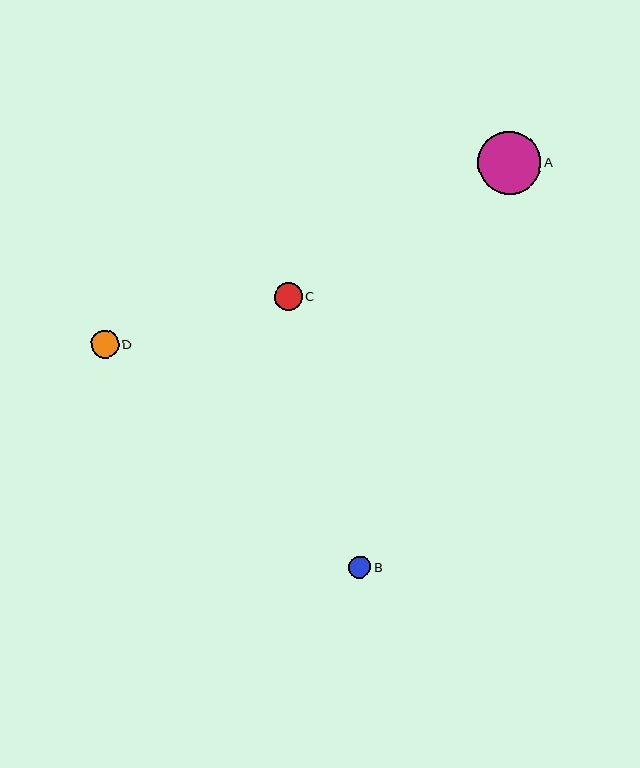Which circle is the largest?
Circle A is the largest with a size of approximately 63 pixels.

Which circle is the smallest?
Circle B is the smallest with a size of approximately 23 pixels.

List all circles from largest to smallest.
From largest to smallest: A, D, C, B.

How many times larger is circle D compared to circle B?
Circle D is approximately 1.2 times the size of circle B.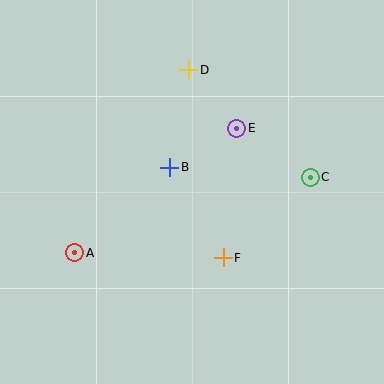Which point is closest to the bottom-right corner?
Point F is closest to the bottom-right corner.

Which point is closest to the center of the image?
Point B at (170, 167) is closest to the center.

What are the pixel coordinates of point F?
Point F is at (223, 258).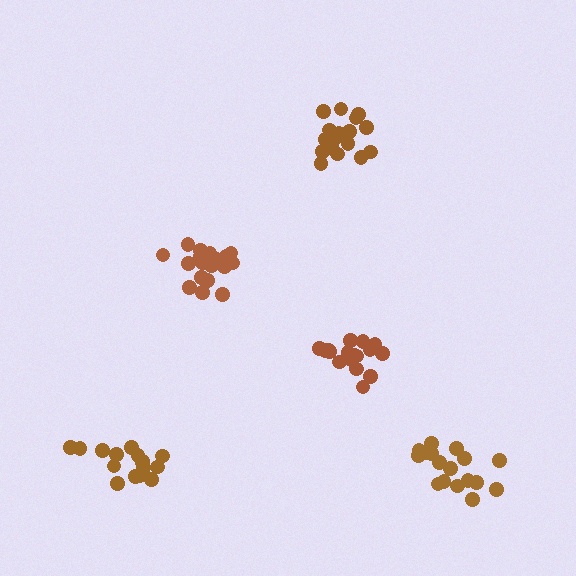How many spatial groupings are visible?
There are 5 spatial groupings.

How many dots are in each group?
Group 1: 20 dots, Group 2: 18 dots, Group 3: 17 dots, Group 4: 18 dots, Group 5: 18 dots (91 total).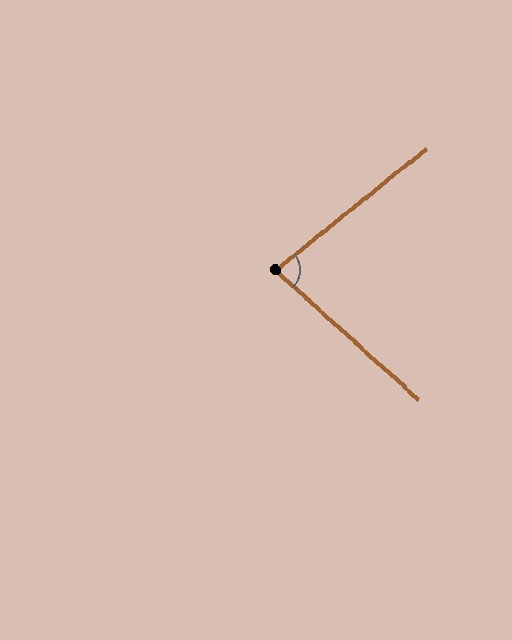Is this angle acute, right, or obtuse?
It is acute.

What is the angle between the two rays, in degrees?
Approximately 81 degrees.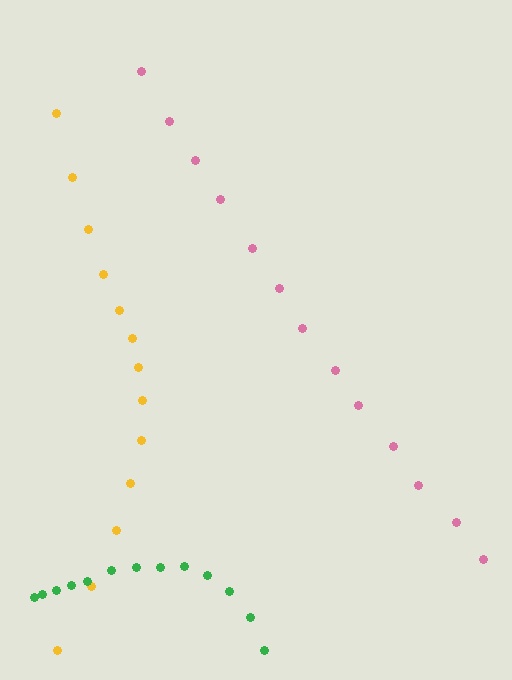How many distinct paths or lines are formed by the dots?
There are 3 distinct paths.